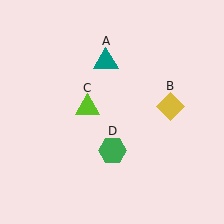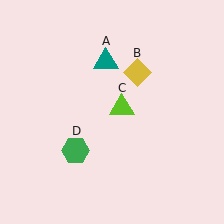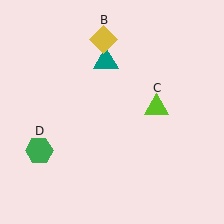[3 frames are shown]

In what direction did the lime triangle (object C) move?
The lime triangle (object C) moved right.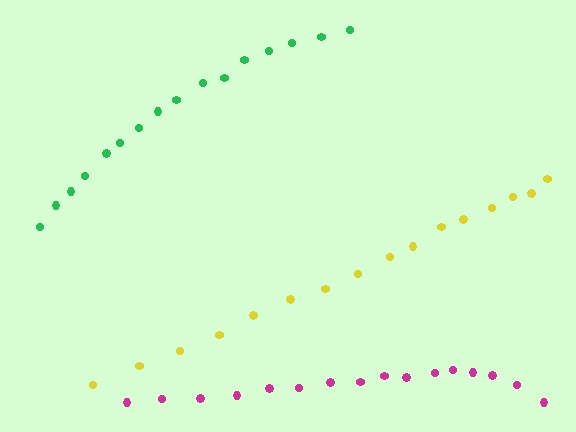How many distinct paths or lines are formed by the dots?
There are 3 distinct paths.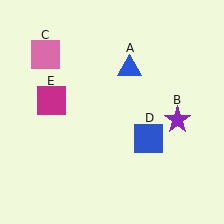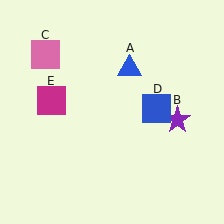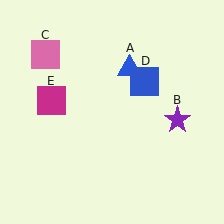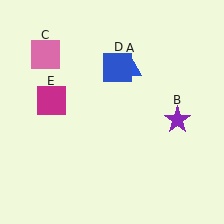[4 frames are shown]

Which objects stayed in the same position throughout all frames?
Blue triangle (object A) and purple star (object B) and pink square (object C) and magenta square (object E) remained stationary.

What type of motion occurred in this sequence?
The blue square (object D) rotated counterclockwise around the center of the scene.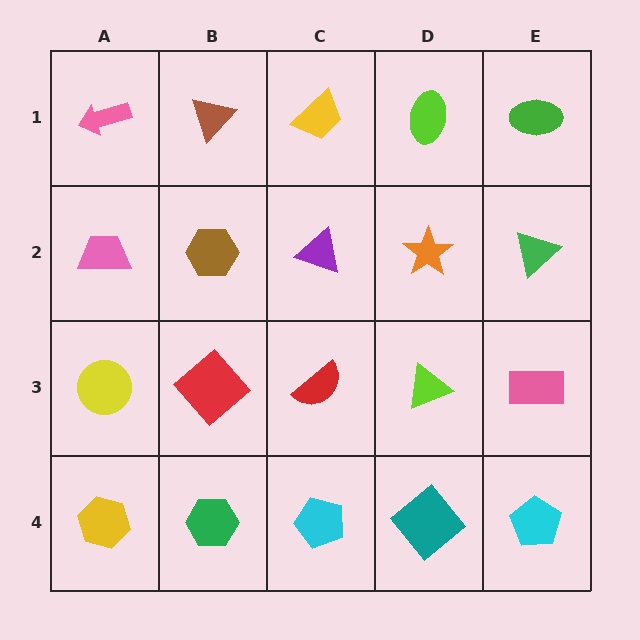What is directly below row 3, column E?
A cyan pentagon.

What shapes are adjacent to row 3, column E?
A green triangle (row 2, column E), a cyan pentagon (row 4, column E), a lime triangle (row 3, column D).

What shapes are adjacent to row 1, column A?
A pink trapezoid (row 2, column A), a brown triangle (row 1, column B).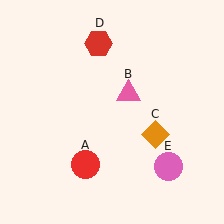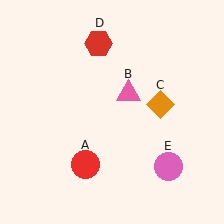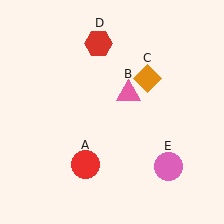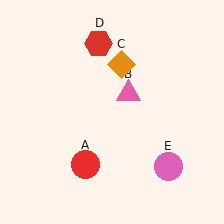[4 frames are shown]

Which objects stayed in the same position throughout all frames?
Red circle (object A) and pink triangle (object B) and red hexagon (object D) and pink circle (object E) remained stationary.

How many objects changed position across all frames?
1 object changed position: orange diamond (object C).